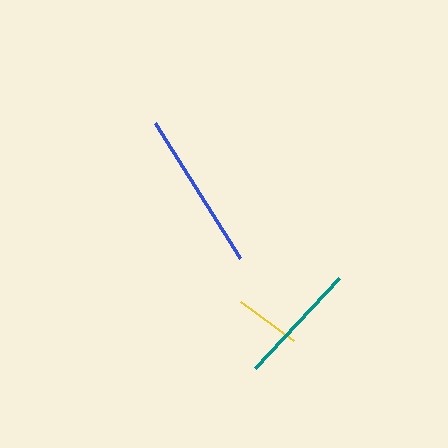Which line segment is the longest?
The blue line is the longest at approximately 159 pixels.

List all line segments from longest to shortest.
From longest to shortest: blue, teal, yellow.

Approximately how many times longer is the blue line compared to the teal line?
The blue line is approximately 1.3 times the length of the teal line.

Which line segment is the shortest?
The yellow line is the shortest at approximately 66 pixels.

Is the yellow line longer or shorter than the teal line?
The teal line is longer than the yellow line.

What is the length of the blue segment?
The blue segment is approximately 159 pixels long.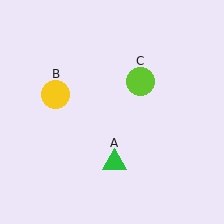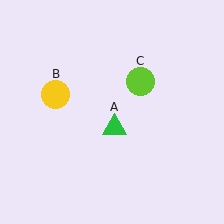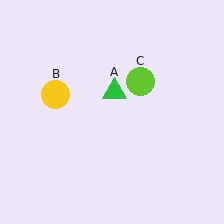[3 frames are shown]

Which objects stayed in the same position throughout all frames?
Yellow circle (object B) and lime circle (object C) remained stationary.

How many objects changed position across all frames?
1 object changed position: green triangle (object A).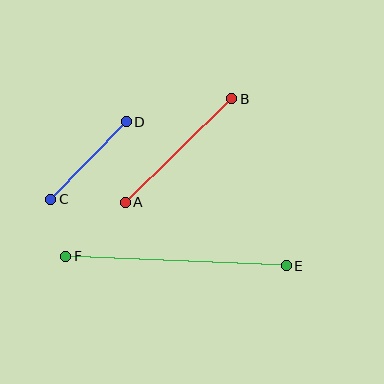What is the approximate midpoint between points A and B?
The midpoint is at approximately (178, 151) pixels.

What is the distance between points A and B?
The distance is approximately 148 pixels.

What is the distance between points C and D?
The distance is approximately 108 pixels.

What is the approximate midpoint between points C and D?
The midpoint is at approximately (89, 161) pixels.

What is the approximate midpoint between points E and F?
The midpoint is at approximately (176, 261) pixels.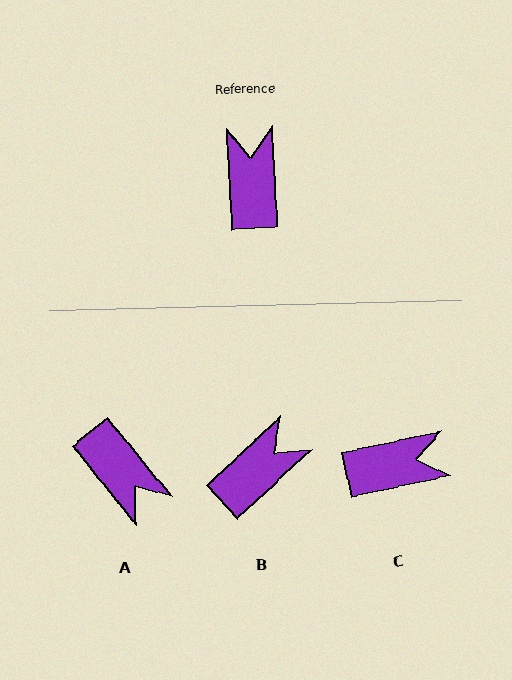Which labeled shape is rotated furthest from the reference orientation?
A, about 144 degrees away.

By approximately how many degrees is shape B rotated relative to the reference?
Approximately 50 degrees clockwise.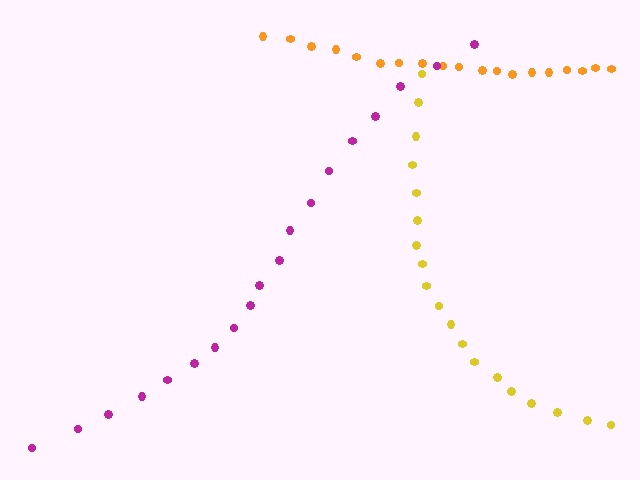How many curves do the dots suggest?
There are 3 distinct paths.